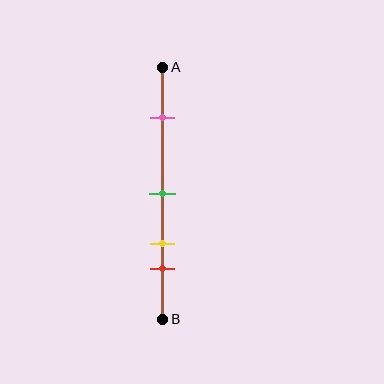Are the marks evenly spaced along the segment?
No, the marks are not evenly spaced.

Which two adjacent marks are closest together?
The yellow and red marks are the closest adjacent pair.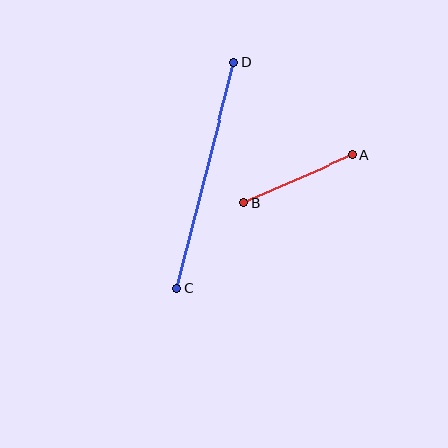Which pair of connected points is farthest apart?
Points C and D are farthest apart.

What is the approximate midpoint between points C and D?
The midpoint is at approximately (206, 175) pixels.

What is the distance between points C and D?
The distance is approximately 233 pixels.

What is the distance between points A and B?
The distance is approximately 118 pixels.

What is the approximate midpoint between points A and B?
The midpoint is at approximately (298, 179) pixels.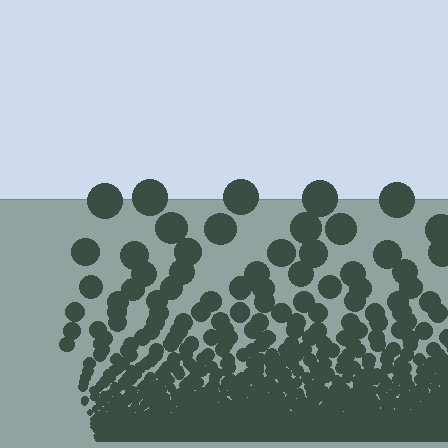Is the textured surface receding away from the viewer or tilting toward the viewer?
The surface appears to tilt toward the viewer. Texture elements get larger and sparser toward the top.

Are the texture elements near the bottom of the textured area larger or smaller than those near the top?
Smaller. The gradient is inverted — elements near the bottom are smaller and denser.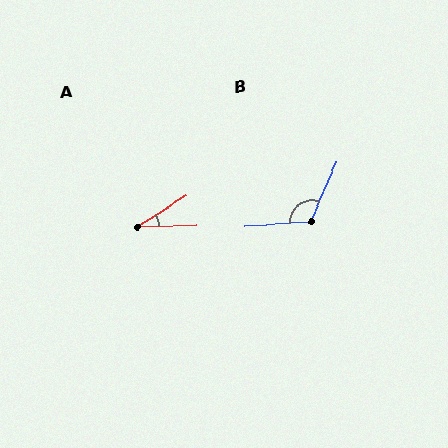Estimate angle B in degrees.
Approximately 118 degrees.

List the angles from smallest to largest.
A (30°), B (118°).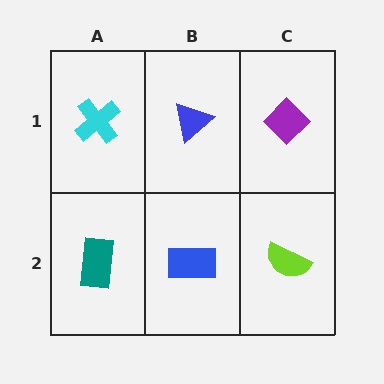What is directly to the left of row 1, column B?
A cyan cross.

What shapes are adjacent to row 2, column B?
A blue triangle (row 1, column B), a teal rectangle (row 2, column A), a lime semicircle (row 2, column C).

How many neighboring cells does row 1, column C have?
2.